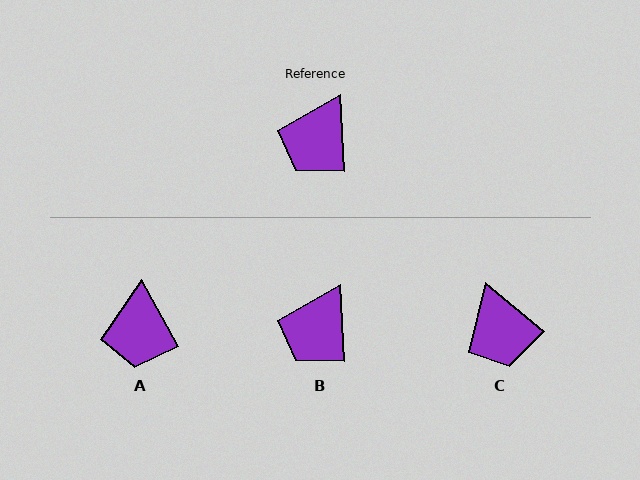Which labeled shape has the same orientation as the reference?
B.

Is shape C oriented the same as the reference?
No, it is off by about 46 degrees.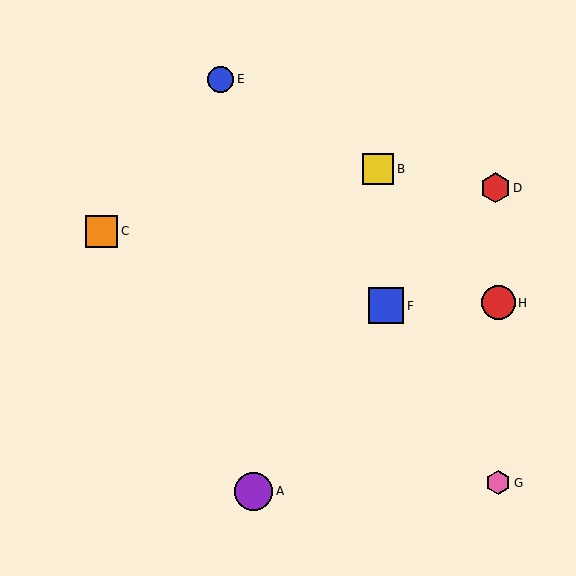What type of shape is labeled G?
Shape G is a pink hexagon.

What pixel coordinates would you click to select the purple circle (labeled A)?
Click at (254, 491) to select the purple circle A.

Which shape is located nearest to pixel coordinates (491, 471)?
The pink hexagon (labeled G) at (498, 483) is nearest to that location.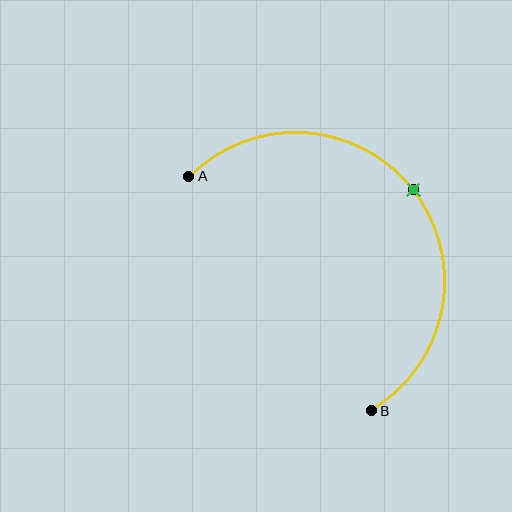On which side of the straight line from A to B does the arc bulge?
The arc bulges above and to the right of the straight line connecting A and B.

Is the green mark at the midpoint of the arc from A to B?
Yes. The green mark lies on the arc at equal arc-length from both A and B — it is the arc midpoint.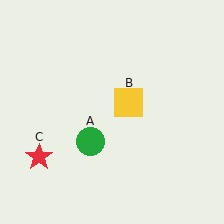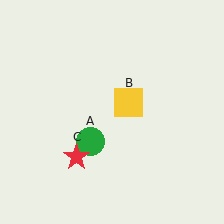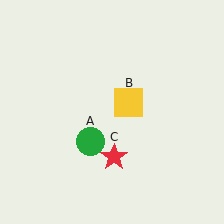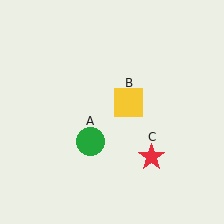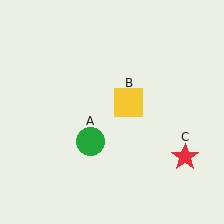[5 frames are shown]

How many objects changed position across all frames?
1 object changed position: red star (object C).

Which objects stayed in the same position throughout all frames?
Green circle (object A) and yellow square (object B) remained stationary.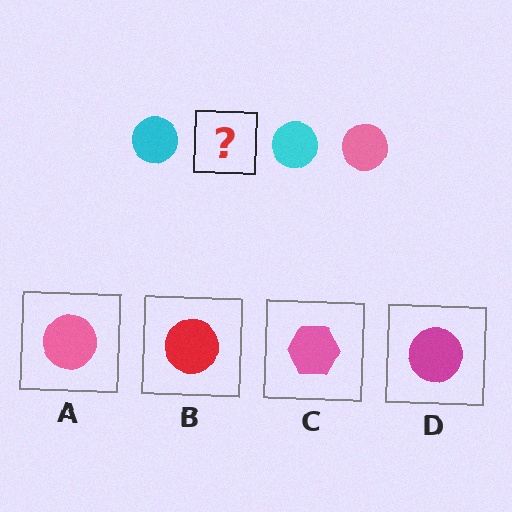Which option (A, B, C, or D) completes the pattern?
A.